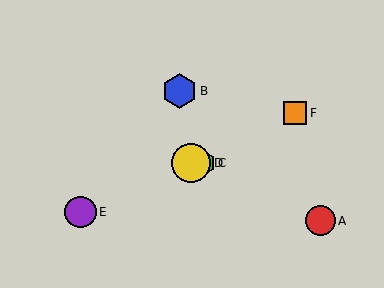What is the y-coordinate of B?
Object B is at y≈91.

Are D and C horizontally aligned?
Yes, both are at y≈163.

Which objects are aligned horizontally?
Objects C, D are aligned horizontally.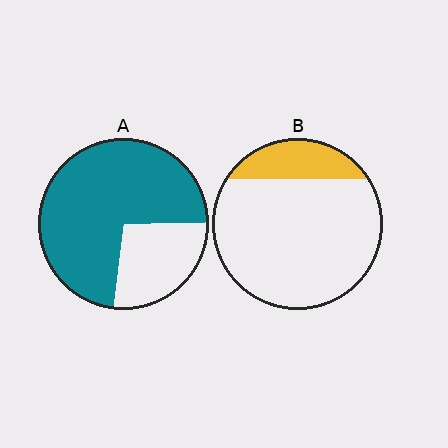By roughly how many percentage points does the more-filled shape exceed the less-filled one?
By roughly 55 percentage points (A over B).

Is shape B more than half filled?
No.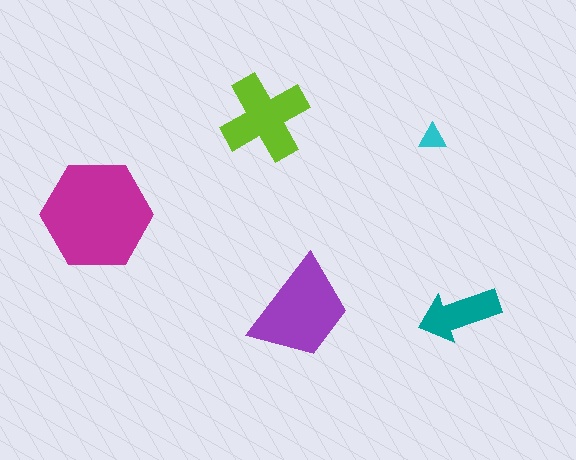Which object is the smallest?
The cyan triangle.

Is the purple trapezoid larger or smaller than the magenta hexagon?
Smaller.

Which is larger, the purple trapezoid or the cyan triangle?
The purple trapezoid.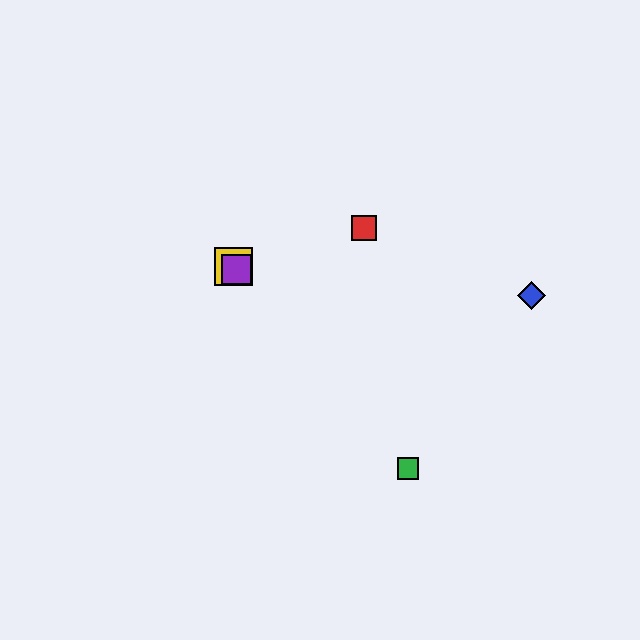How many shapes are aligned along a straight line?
3 shapes (the green square, the yellow square, the purple square) are aligned along a straight line.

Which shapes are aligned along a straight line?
The green square, the yellow square, the purple square are aligned along a straight line.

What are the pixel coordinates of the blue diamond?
The blue diamond is at (531, 295).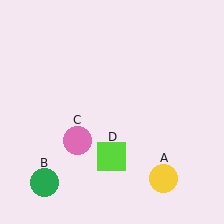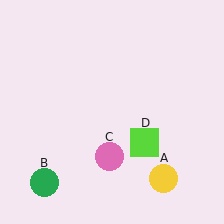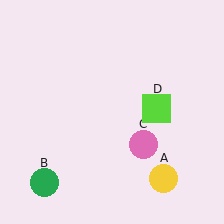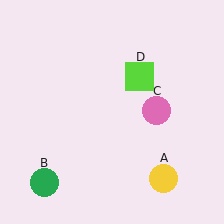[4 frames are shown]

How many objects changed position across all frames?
2 objects changed position: pink circle (object C), lime square (object D).